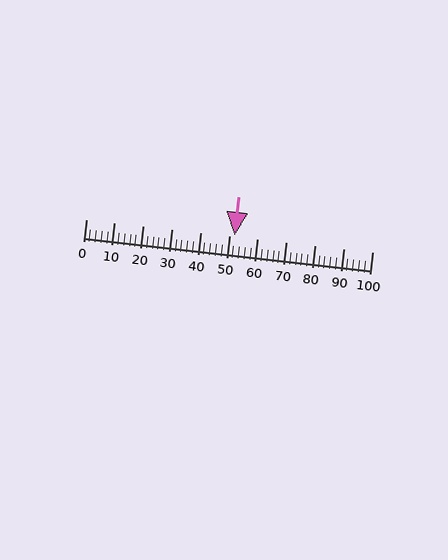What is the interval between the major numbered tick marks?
The major tick marks are spaced 10 units apart.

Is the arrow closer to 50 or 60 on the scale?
The arrow is closer to 50.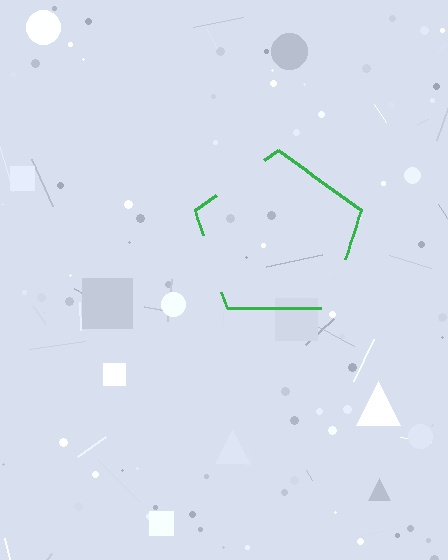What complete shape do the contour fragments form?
The contour fragments form a pentagon.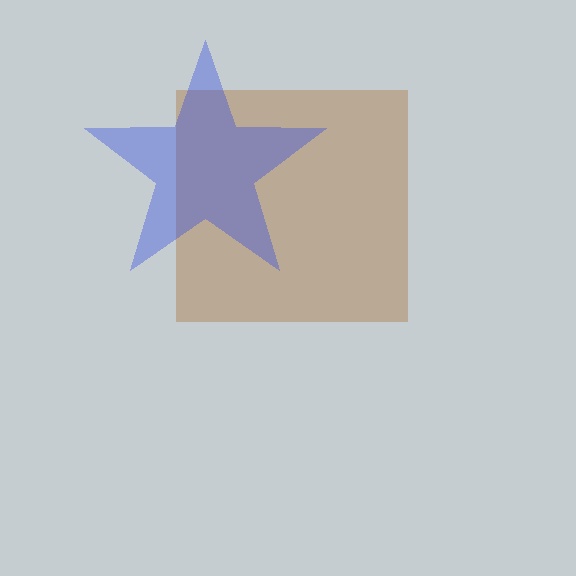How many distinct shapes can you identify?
There are 2 distinct shapes: a brown square, a blue star.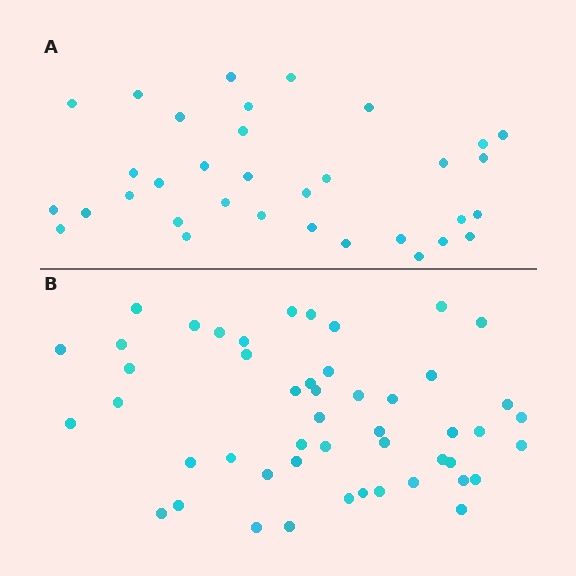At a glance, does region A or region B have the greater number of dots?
Region B (the bottom region) has more dots.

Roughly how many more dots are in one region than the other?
Region B has approximately 15 more dots than region A.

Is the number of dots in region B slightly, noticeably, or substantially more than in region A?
Region B has noticeably more, but not dramatically so. The ratio is roughly 1.4 to 1.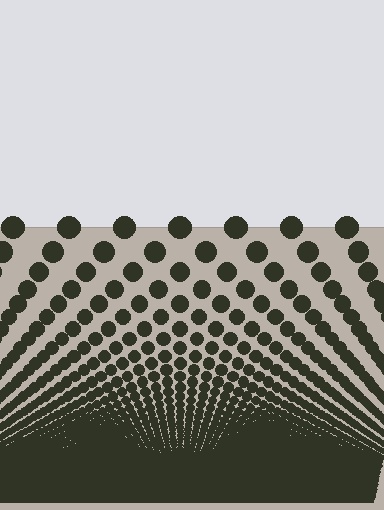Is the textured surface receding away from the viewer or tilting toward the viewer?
The surface appears to tilt toward the viewer. Texture elements get larger and sparser toward the top.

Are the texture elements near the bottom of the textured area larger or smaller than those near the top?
Smaller. The gradient is inverted — elements near the bottom are smaller and denser.